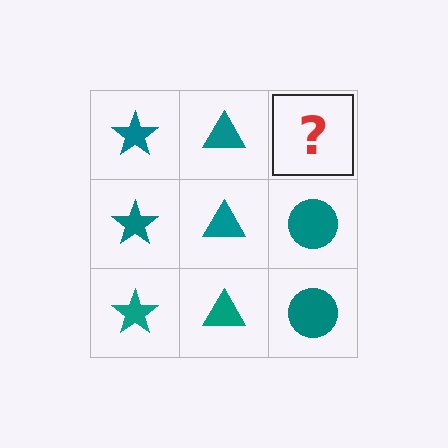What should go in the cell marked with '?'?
The missing cell should contain a teal circle.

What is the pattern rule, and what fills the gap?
The rule is that each column has a consistent shape. The gap should be filled with a teal circle.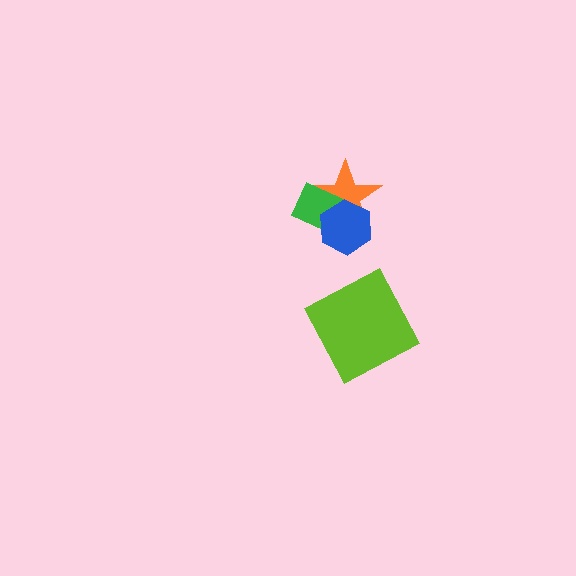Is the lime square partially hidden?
No, no other shape covers it.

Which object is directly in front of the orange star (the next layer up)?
The green rectangle is directly in front of the orange star.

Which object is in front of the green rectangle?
The blue hexagon is in front of the green rectangle.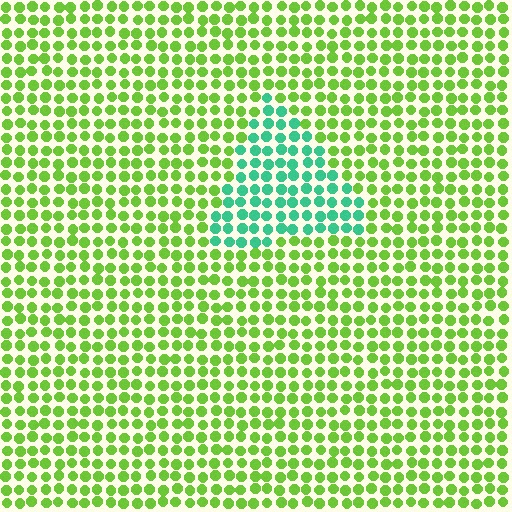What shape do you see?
I see a triangle.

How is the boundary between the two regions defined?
The boundary is defined purely by a slight shift in hue (about 57 degrees). Spacing, size, and orientation are identical on both sides.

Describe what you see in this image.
The image is filled with small lime elements in a uniform arrangement. A triangle-shaped region is visible where the elements are tinted to a slightly different hue, forming a subtle color boundary.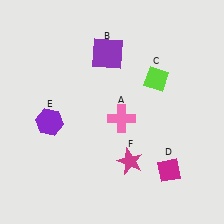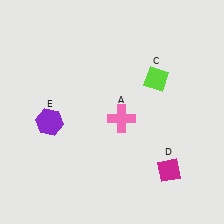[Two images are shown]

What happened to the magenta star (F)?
The magenta star (F) was removed in Image 2. It was in the bottom-right area of Image 1.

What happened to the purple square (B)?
The purple square (B) was removed in Image 2. It was in the top-left area of Image 1.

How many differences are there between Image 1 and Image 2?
There are 2 differences between the two images.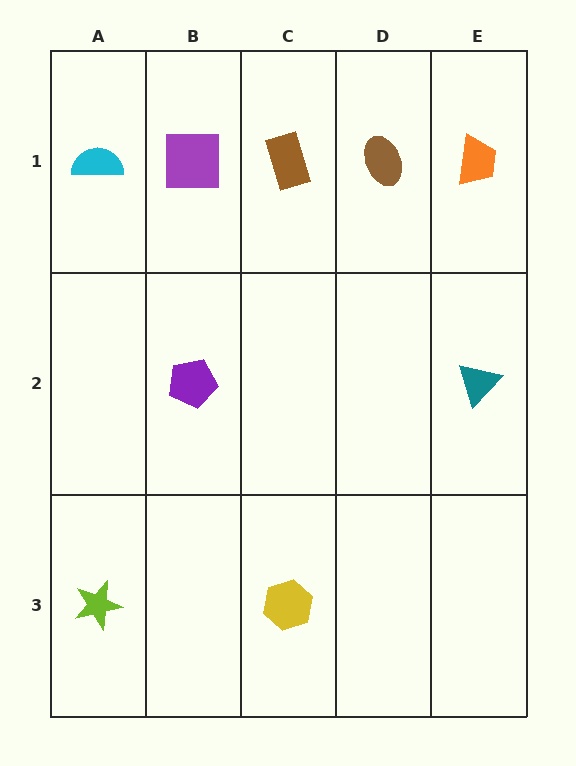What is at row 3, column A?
A lime star.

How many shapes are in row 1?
5 shapes.